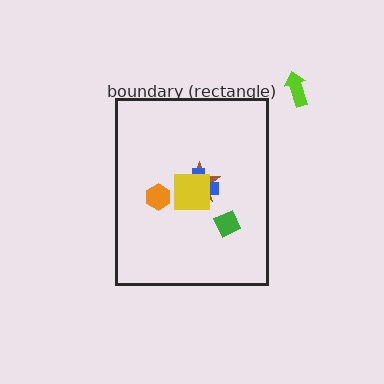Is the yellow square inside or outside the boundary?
Inside.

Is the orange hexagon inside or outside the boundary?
Inside.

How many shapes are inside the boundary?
6 inside, 1 outside.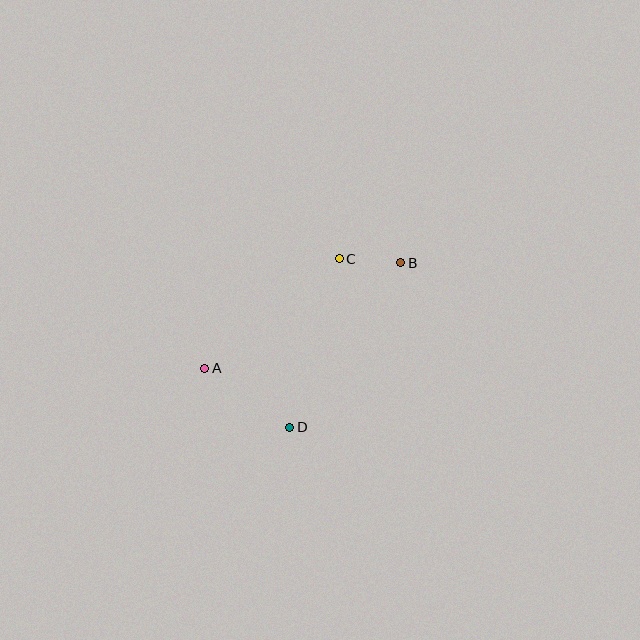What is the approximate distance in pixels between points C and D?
The distance between C and D is approximately 176 pixels.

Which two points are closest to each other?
Points B and C are closest to each other.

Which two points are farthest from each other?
Points A and B are farthest from each other.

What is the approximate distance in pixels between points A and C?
The distance between A and C is approximately 174 pixels.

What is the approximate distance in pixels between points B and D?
The distance between B and D is approximately 199 pixels.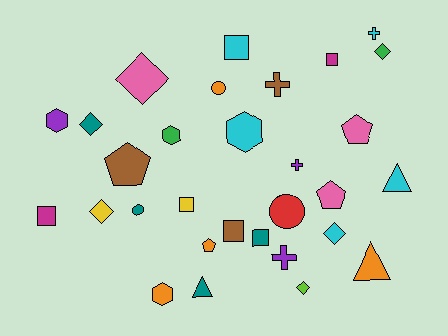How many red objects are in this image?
There is 1 red object.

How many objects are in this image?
There are 30 objects.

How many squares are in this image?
There are 6 squares.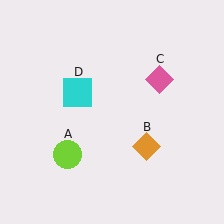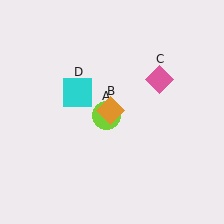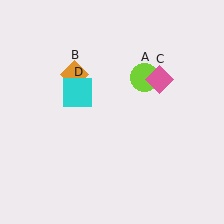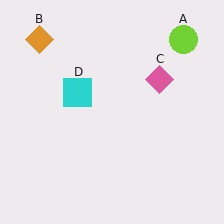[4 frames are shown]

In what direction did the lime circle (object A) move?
The lime circle (object A) moved up and to the right.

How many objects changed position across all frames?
2 objects changed position: lime circle (object A), orange diamond (object B).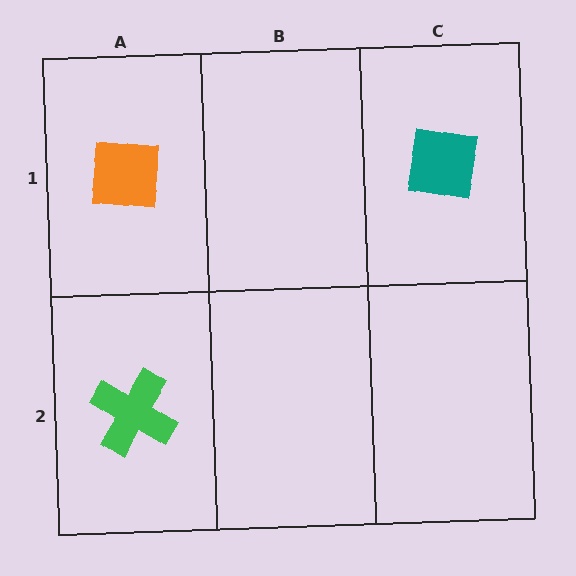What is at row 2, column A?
A green cross.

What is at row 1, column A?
An orange square.